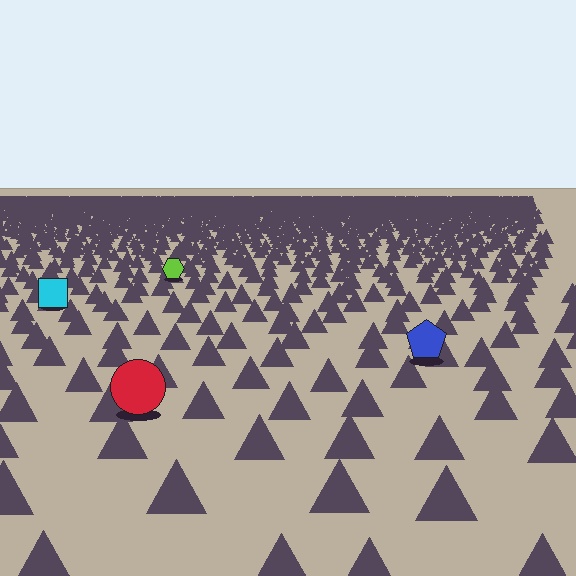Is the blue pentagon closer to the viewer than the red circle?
No. The red circle is closer — you can tell from the texture gradient: the ground texture is coarser near it.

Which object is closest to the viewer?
The red circle is closest. The texture marks near it are larger and more spread out.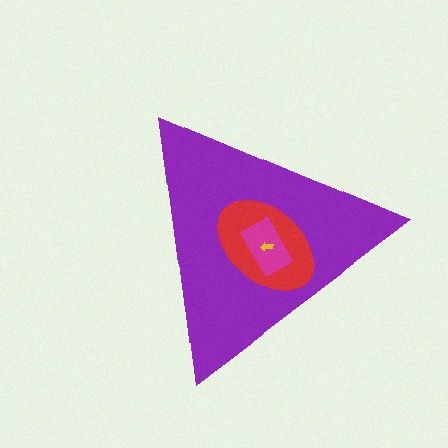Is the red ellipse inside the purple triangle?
Yes.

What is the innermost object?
The yellow arrow.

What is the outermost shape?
The purple triangle.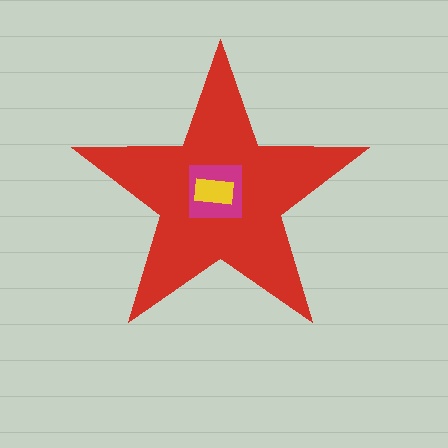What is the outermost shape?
The red star.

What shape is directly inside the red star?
The magenta square.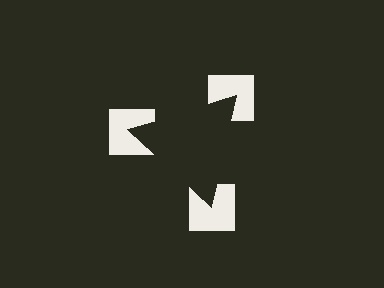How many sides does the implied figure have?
3 sides.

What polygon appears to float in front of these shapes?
An illusory triangle — its edges are inferred from the aligned wedge cuts in the notched squares, not physically drawn.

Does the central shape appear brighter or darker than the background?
It typically appears slightly darker than the background, even though no actual brightness change is drawn.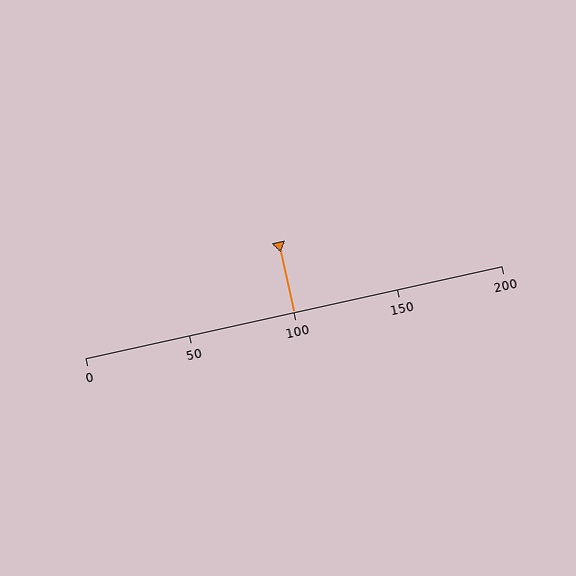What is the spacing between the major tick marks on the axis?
The major ticks are spaced 50 apart.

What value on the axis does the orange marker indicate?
The marker indicates approximately 100.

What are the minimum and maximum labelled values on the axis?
The axis runs from 0 to 200.